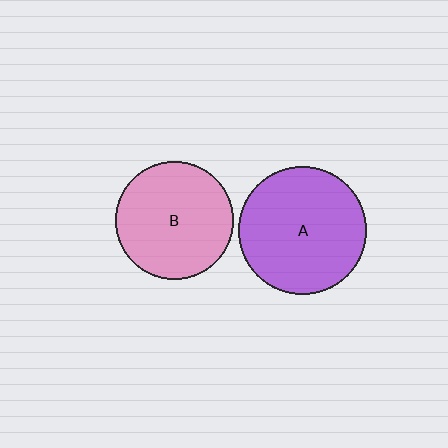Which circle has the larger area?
Circle A (purple).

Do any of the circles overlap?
No, none of the circles overlap.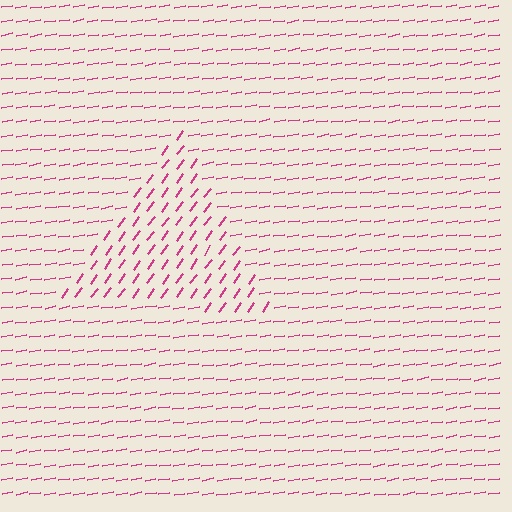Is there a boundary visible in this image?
Yes, there is a texture boundary formed by a change in line orientation.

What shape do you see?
I see a triangle.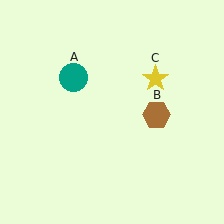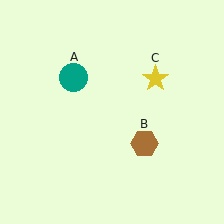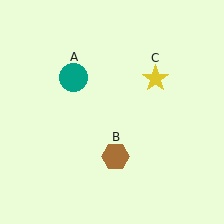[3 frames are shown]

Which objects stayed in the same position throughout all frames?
Teal circle (object A) and yellow star (object C) remained stationary.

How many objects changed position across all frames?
1 object changed position: brown hexagon (object B).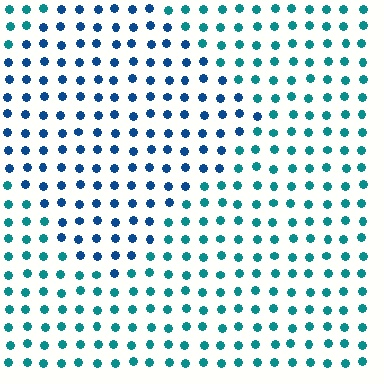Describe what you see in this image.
The image is filled with small teal elements in a uniform arrangement. A diamond-shaped region is visible where the elements are tinted to a slightly different hue, forming a subtle color boundary.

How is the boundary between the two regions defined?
The boundary is defined purely by a slight shift in hue (about 33 degrees). Spacing, size, and orientation are identical on both sides.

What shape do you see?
I see a diamond.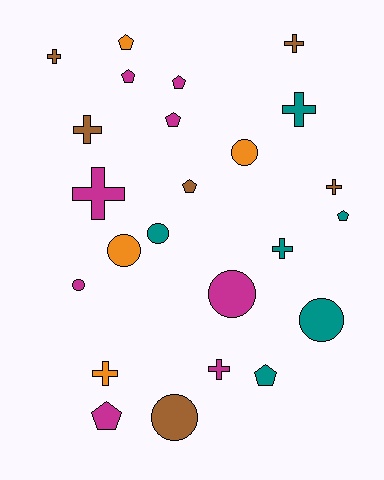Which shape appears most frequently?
Cross, with 9 objects.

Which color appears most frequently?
Magenta, with 8 objects.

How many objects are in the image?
There are 24 objects.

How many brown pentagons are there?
There is 1 brown pentagon.